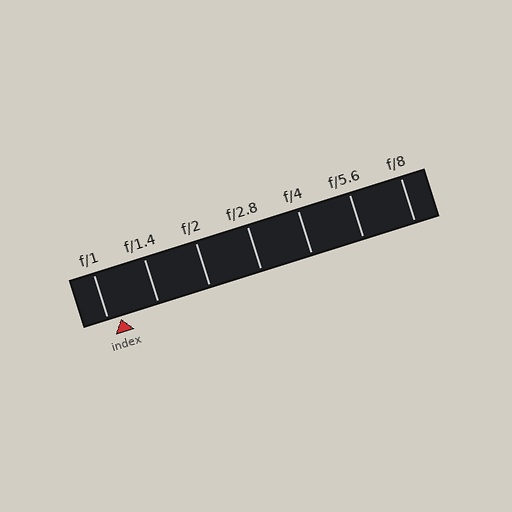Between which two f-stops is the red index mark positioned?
The index mark is between f/1 and f/1.4.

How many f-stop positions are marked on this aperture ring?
There are 7 f-stop positions marked.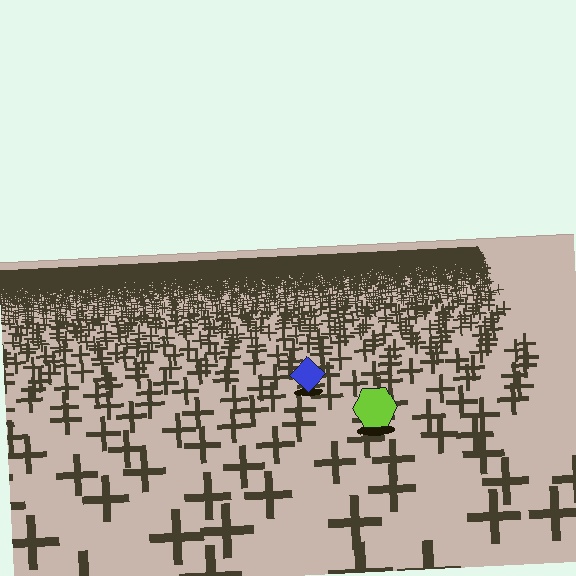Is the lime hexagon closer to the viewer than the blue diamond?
Yes. The lime hexagon is closer — you can tell from the texture gradient: the ground texture is coarser near it.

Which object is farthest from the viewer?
The blue diamond is farthest from the viewer. It appears smaller and the ground texture around it is denser.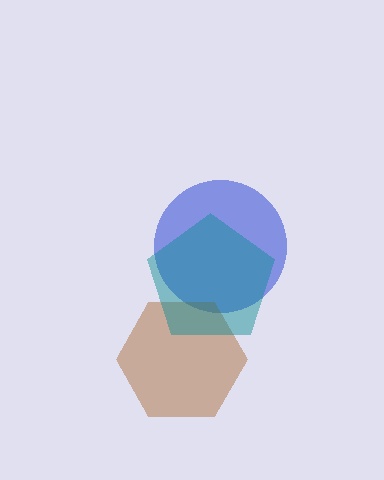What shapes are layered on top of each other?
The layered shapes are: a blue circle, a brown hexagon, a teal pentagon.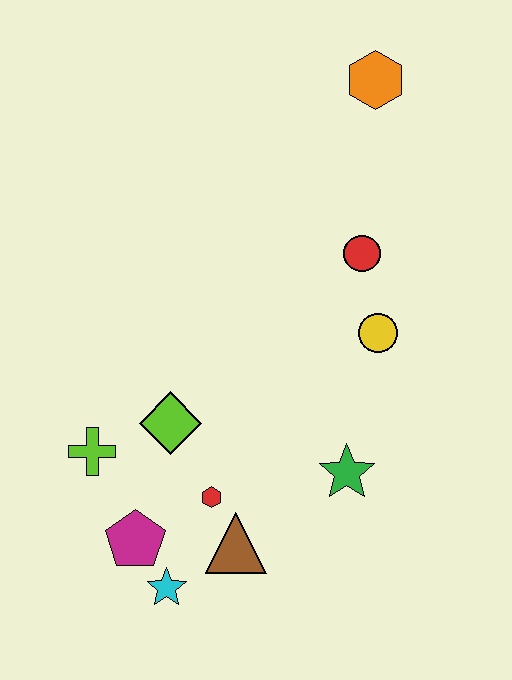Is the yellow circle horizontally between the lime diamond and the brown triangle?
No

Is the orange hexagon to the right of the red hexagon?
Yes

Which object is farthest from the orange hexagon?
The cyan star is farthest from the orange hexagon.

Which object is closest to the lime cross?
The lime diamond is closest to the lime cross.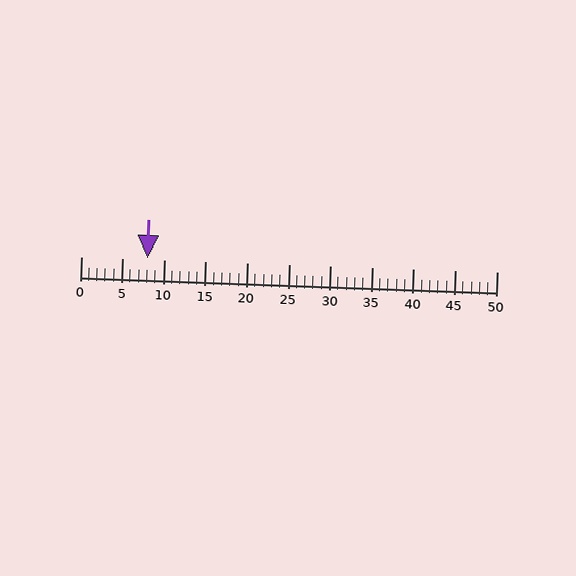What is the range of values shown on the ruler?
The ruler shows values from 0 to 50.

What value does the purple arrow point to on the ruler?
The purple arrow points to approximately 8.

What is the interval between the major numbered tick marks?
The major tick marks are spaced 5 units apart.